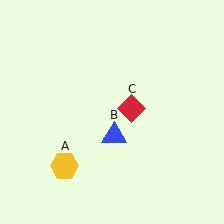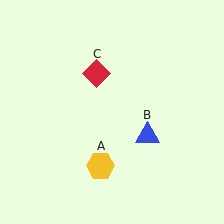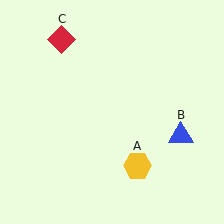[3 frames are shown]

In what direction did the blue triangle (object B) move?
The blue triangle (object B) moved right.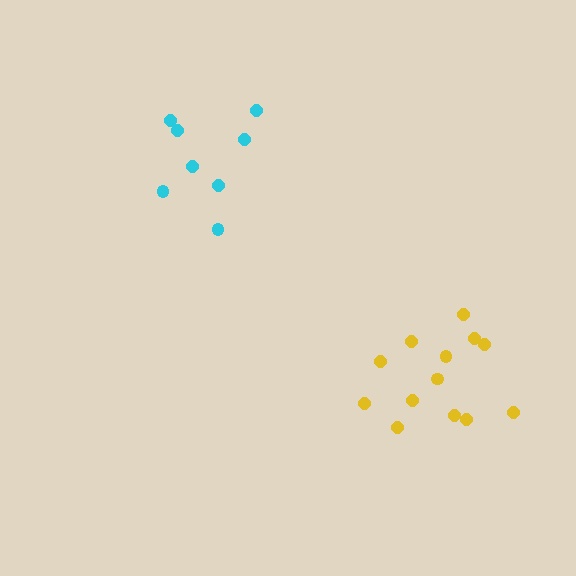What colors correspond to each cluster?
The clusters are colored: yellow, cyan.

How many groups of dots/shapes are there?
There are 2 groups.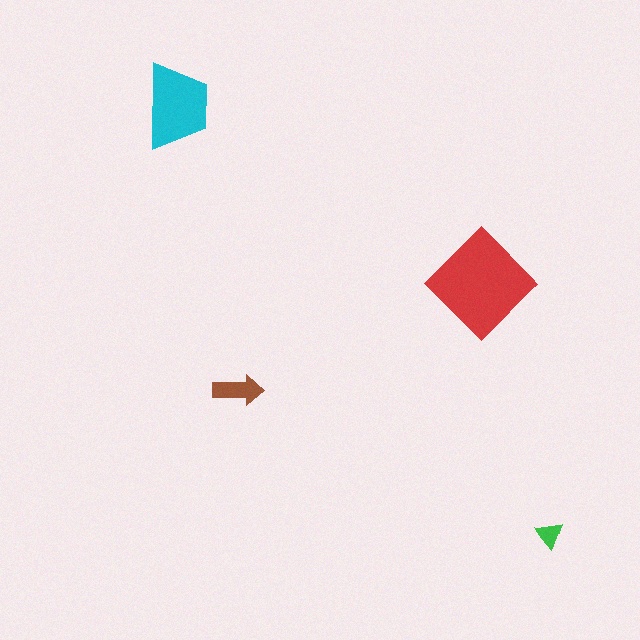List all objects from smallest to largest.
The green triangle, the brown arrow, the cyan trapezoid, the red diamond.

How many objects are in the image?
There are 4 objects in the image.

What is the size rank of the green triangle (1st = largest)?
4th.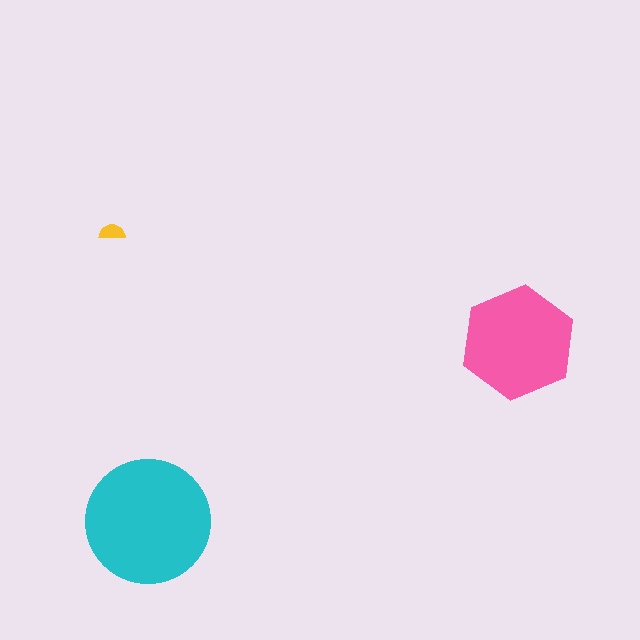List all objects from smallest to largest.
The yellow semicircle, the pink hexagon, the cyan circle.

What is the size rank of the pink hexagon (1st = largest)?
2nd.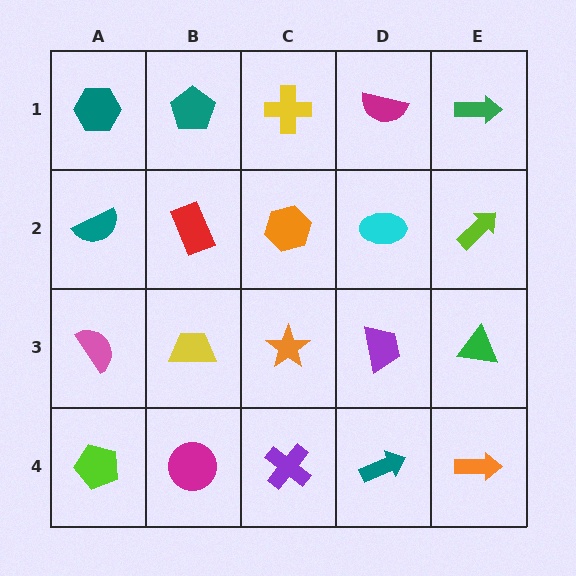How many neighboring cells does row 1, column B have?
3.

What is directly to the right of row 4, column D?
An orange arrow.